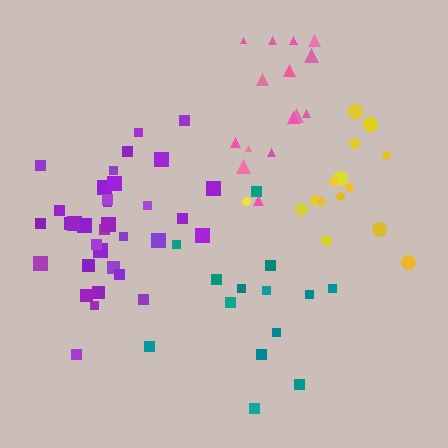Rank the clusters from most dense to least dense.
purple, yellow, teal, pink.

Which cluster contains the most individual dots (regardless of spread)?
Purple (35).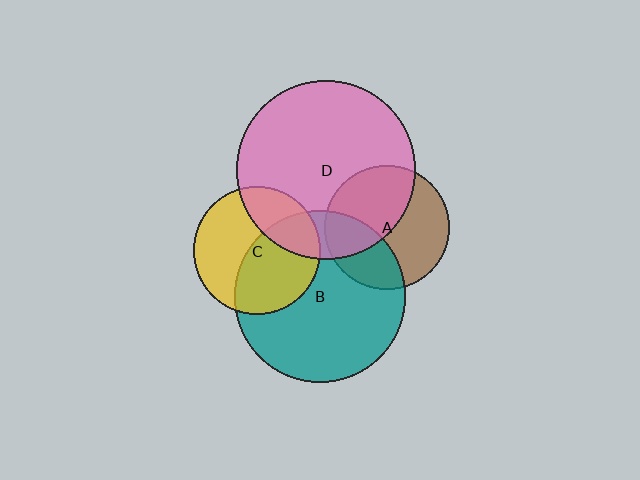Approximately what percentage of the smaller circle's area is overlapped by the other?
Approximately 50%.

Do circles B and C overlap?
Yes.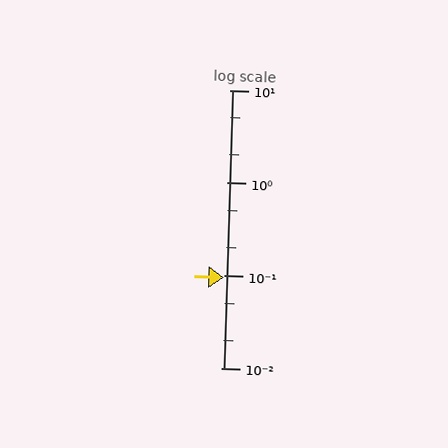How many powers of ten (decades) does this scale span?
The scale spans 3 decades, from 0.01 to 10.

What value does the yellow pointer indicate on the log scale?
The pointer indicates approximately 0.094.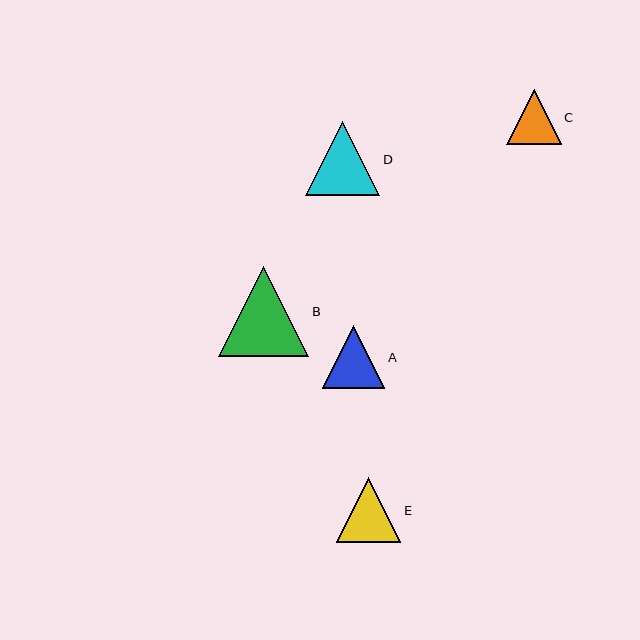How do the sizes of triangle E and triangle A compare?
Triangle E and triangle A are approximately the same size.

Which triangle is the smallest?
Triangle C is the smallest with a size of approximately 55 pixels.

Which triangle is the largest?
Triangle B is the largest with a size of approximately 90 pixels.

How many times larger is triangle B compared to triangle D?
Triangle B is approximately 1.2 times the size of triangle D.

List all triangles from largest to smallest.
From largest to smallest: B, D, E, A, C.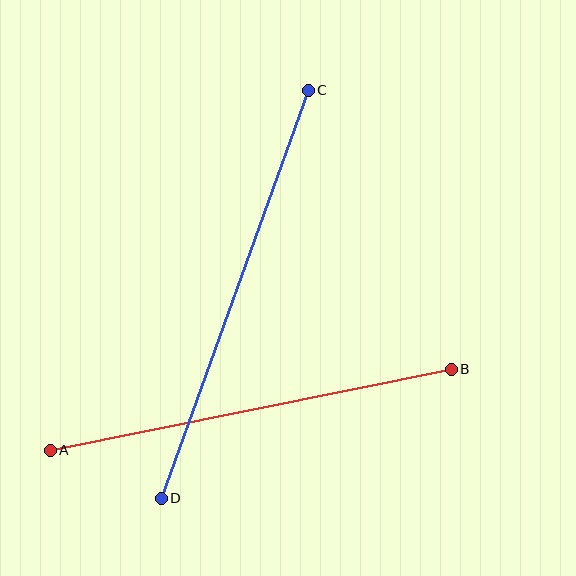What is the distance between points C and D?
The distance is approximately 433 pixels.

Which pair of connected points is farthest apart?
Points C and D are farthest apart.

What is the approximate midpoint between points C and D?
The midpoint is at approximately (235, 294) pixels.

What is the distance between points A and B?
The distance is approximately 409 pixels.